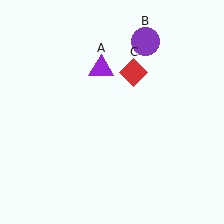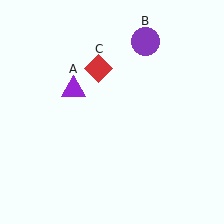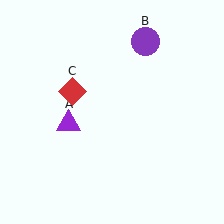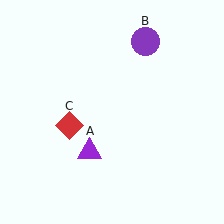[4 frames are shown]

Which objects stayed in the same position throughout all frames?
Purple circle (object B) remained stationary.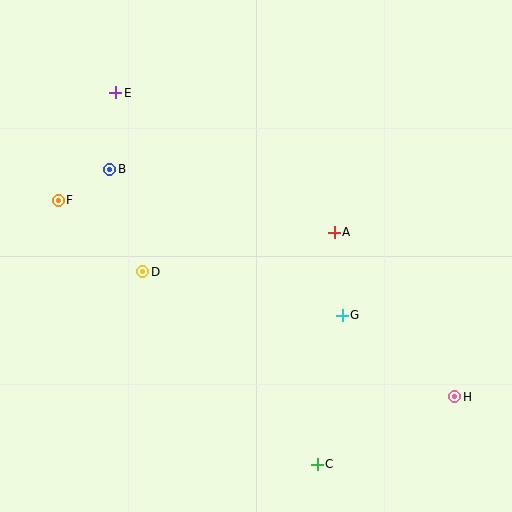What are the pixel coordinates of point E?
Point E is at (116, 93).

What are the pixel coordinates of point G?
Point G is at (342, 315).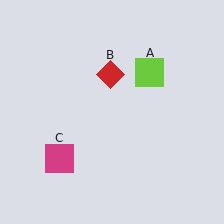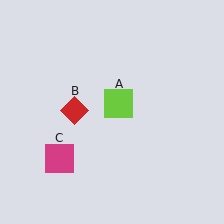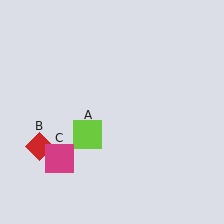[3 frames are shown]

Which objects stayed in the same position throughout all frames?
Magenta square (object C) remained stationary.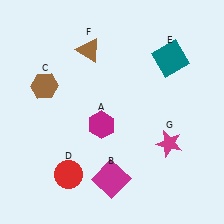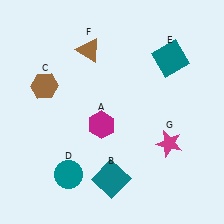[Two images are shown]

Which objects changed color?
B changed from magenta to teal. D changed from red to teal.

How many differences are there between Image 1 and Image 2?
There are 2 differences between the two images.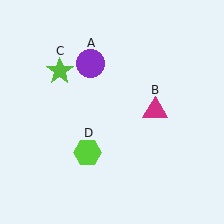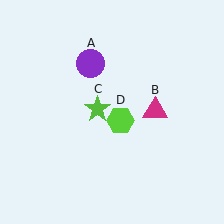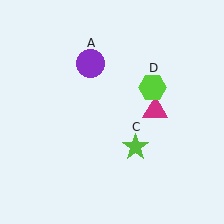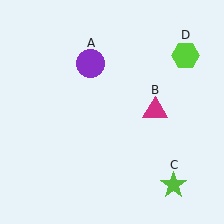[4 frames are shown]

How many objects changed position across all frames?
2 objects changed position: lime star (object C), lime hexagon (object D).